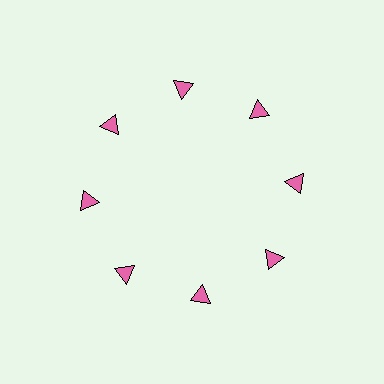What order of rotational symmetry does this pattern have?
This pattern has 8-fold rotational symmetry.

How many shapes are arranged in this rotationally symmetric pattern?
There are 8 shapes, arranged in 8 groups of 1.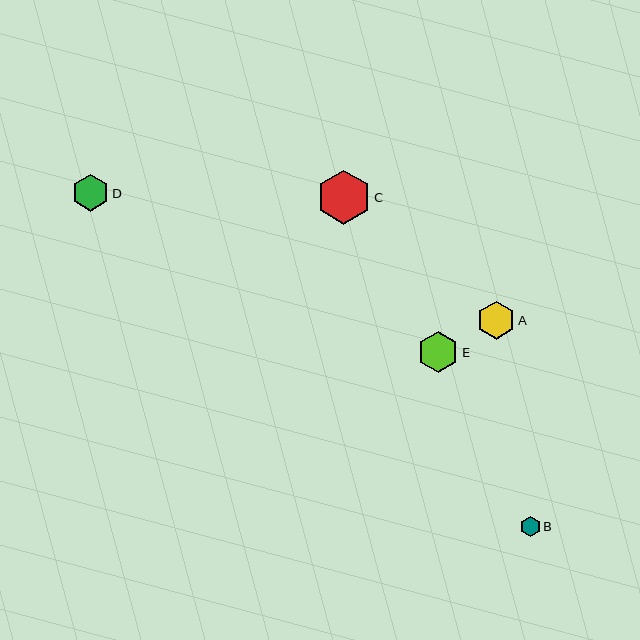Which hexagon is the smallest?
Hexagon B is the smallest with a size of approximately 20 pixels.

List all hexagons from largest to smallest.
From largest to smallest: C, E, A, D, B.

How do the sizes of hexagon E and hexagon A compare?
Hexagon E and hexagon A are approximately the same size.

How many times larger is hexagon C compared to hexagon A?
Hexagon C is approximately 1.4 times the size of hexagon A.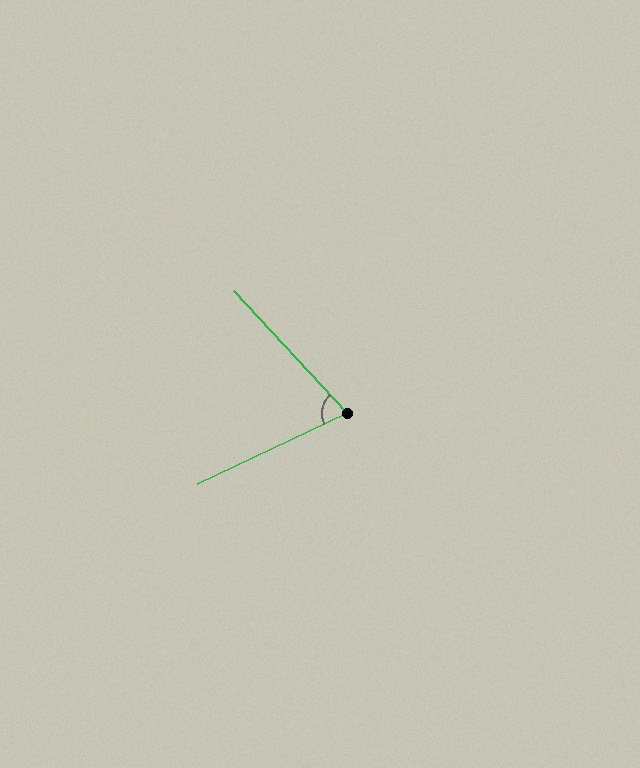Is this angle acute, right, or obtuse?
It is acute.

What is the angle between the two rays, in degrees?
Approximately 73 degrees.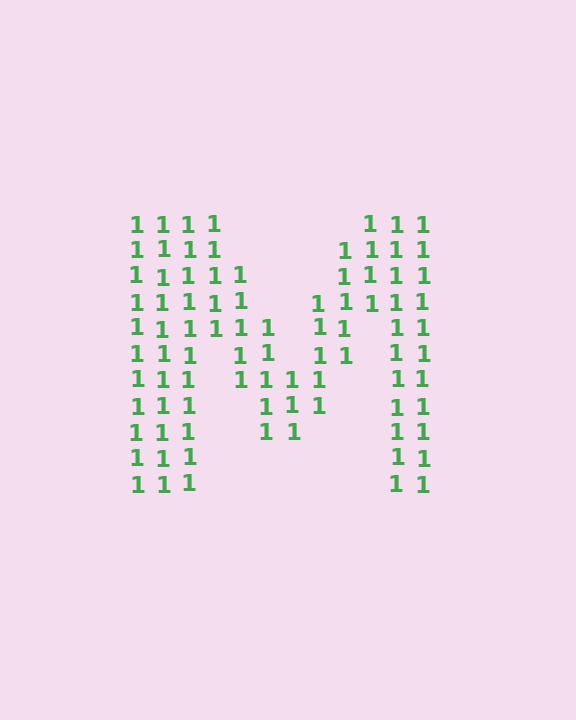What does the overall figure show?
The overall figure shows the letter M.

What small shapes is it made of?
It is made of small digit 1's.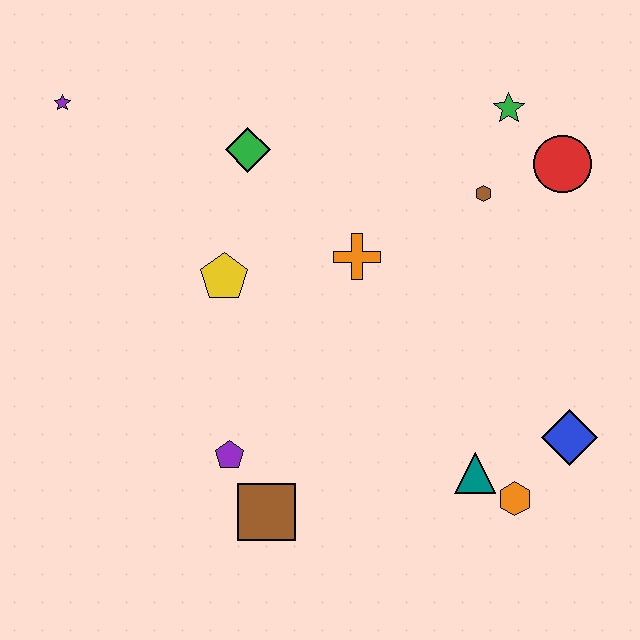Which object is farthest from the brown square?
The green star is farthest from the brown square.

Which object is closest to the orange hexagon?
The teal triangle is closest to the orange hexagon.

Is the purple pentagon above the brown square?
Yes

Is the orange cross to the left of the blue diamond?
Yes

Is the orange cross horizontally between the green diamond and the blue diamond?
Yes